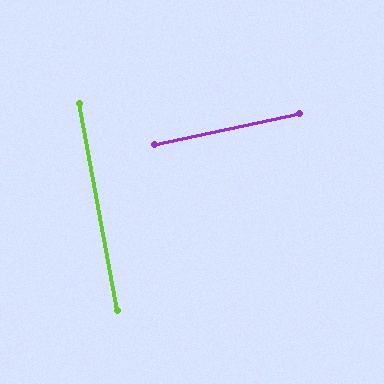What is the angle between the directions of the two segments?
Approximately 88 degrees.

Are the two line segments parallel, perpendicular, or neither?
Perpendicular — they meet at approximately 88°.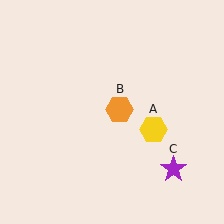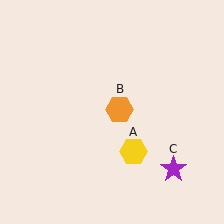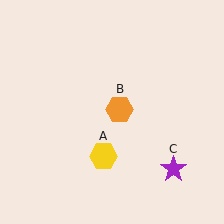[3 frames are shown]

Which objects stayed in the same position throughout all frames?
Orange hexagon (object B) and purple star (object C) remained stationary.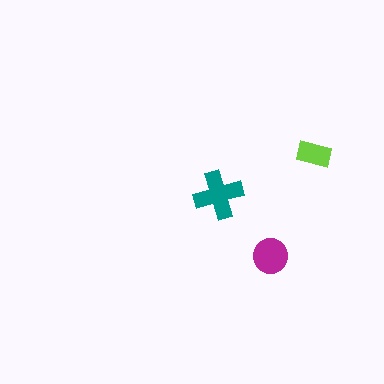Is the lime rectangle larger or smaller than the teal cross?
Smaller.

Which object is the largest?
The teal cross.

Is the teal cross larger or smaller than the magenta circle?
Larger.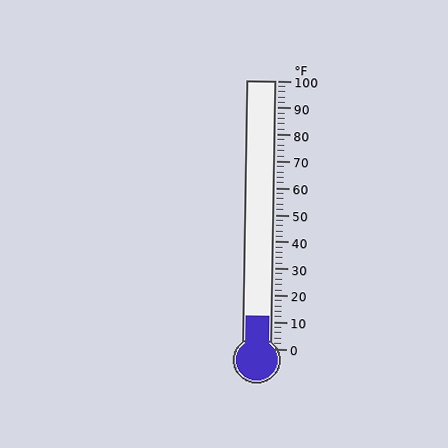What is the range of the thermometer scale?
The thermometer scale ranges from 0°F to 100°F.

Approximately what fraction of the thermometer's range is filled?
The thermometer is filled to approximately 10% of its range.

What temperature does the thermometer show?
The thermometer shows approximately 12°F.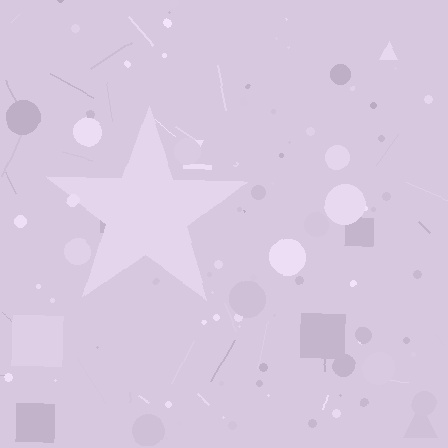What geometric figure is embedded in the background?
A star is embedded in the background.